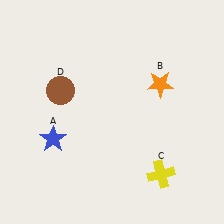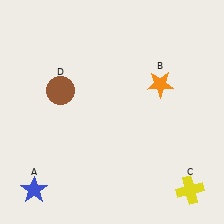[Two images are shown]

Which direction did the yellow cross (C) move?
The yellow cross (C) moved right.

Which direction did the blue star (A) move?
The blue star (A) moved down.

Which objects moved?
The objects that moved are: the blue star (A), the yellow cross (C).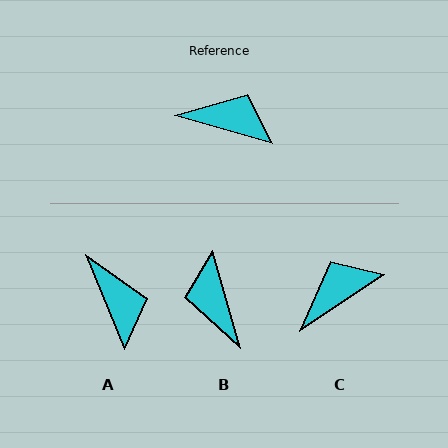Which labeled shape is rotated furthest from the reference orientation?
B, about 122 degrees away.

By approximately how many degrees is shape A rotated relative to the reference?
Approximately 52 degrees clockwise.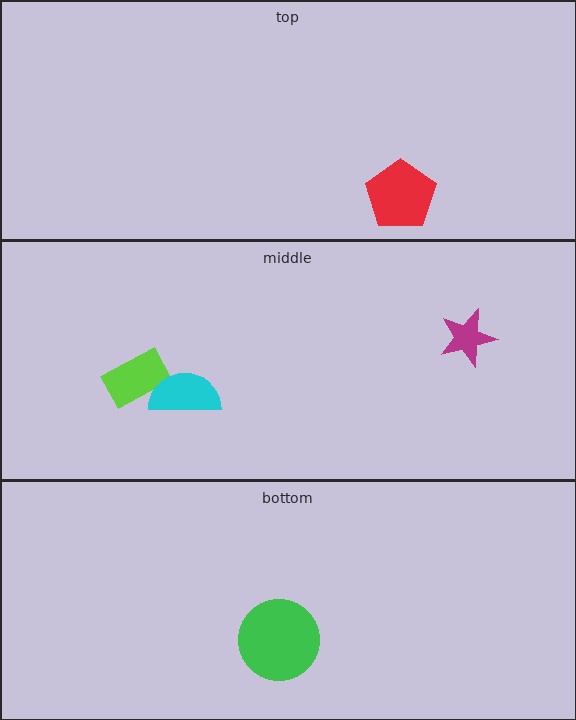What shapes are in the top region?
The red pentagon.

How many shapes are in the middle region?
3.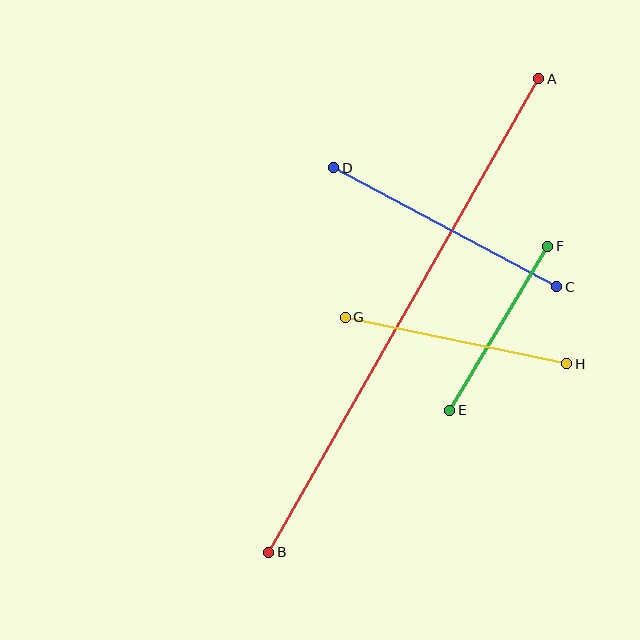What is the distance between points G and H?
The distance is approximately 226 pixels.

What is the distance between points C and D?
The distance is approximately 253 pixels.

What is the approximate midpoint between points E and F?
The midpoint is at approximately (499, 328) pixels.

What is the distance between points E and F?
The distance is approximately 191 pixels.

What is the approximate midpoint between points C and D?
The midpoint is at approximately (445, 227) pixels.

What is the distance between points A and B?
The distance is approximately 545 pixels.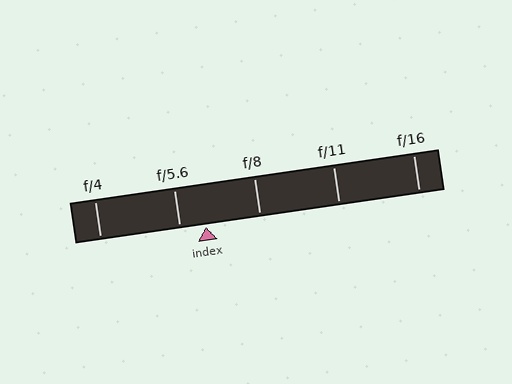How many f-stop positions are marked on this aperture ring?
There are 5 f-stop positions marked.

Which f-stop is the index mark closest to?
The index mark is closest to f/5.6.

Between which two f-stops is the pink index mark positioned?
The index mark is between f/5.6 and f/8.